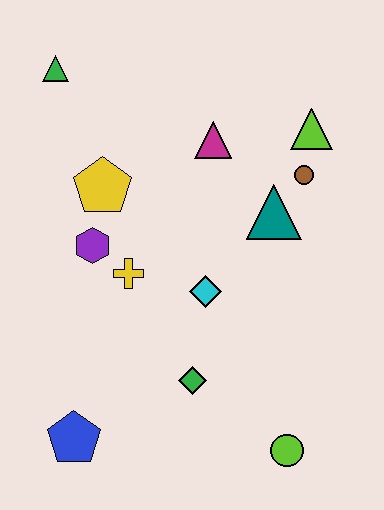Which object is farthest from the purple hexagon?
The lime circle is farthest from the purple hexagon.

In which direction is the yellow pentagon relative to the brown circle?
The yellow pentagon is to the left of the brown circle.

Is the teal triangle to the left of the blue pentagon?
No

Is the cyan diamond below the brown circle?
Yes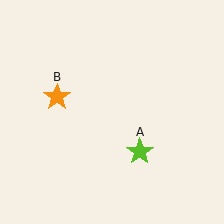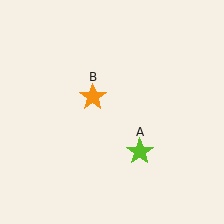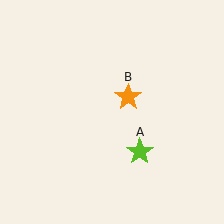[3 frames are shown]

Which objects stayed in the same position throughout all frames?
Lime star (object A) remained stationary.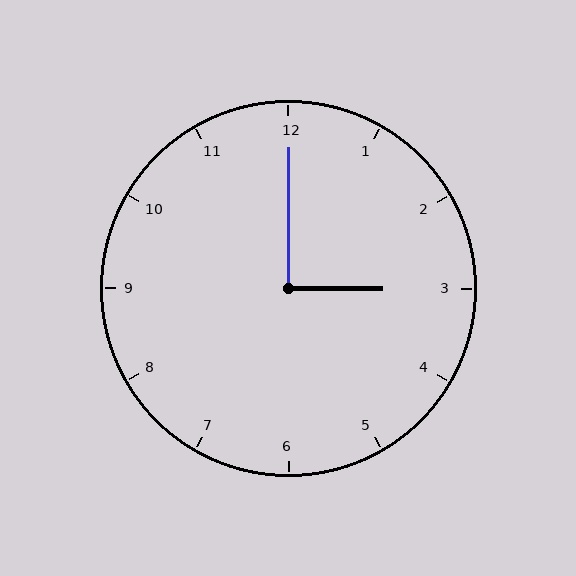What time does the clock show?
3:00.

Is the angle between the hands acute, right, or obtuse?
It is right.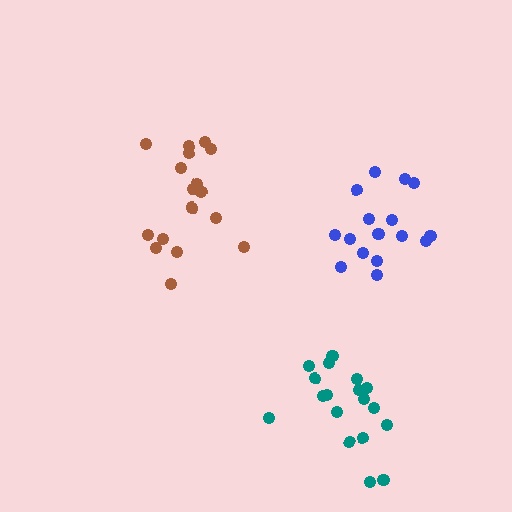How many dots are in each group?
Group 1: 18 dots, Group 2: 16 dots, Group 3: 18 dots (52 total).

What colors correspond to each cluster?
The clusters are colored: teal, blue, brown.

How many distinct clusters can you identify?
There are 3 distinct clusters.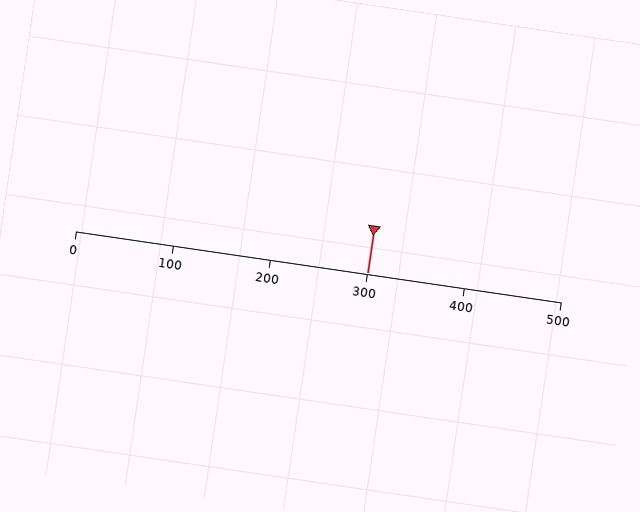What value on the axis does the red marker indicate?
The marker indicates approximately 300.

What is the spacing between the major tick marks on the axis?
The major ticks are spaced 100 apart.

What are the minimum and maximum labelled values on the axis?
The axis runs from 0 to 500.